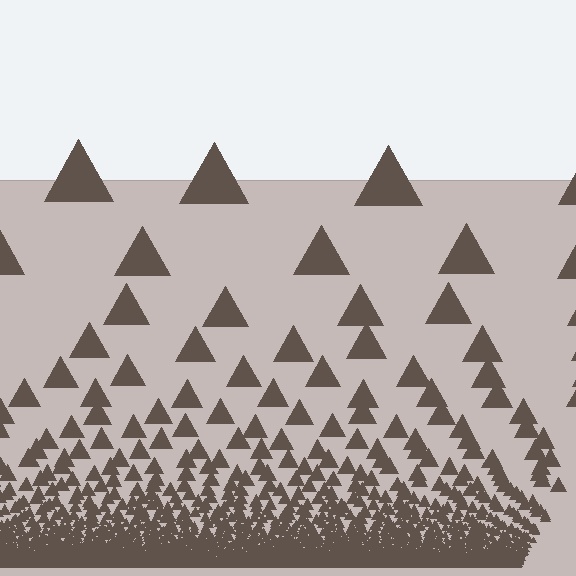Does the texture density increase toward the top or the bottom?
Density increases toward the bottom.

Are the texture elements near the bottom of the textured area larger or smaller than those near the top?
Smaller. The gradient is inverted — elements near the bottom are smaller and denser.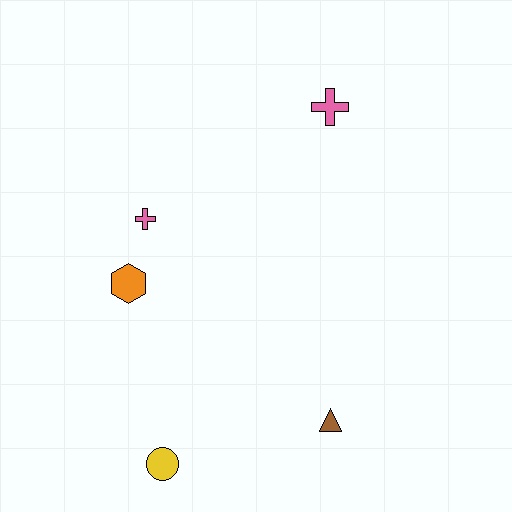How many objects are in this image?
There are 5 objects.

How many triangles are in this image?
There is 1 triangle.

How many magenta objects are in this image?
There are no magenta objects.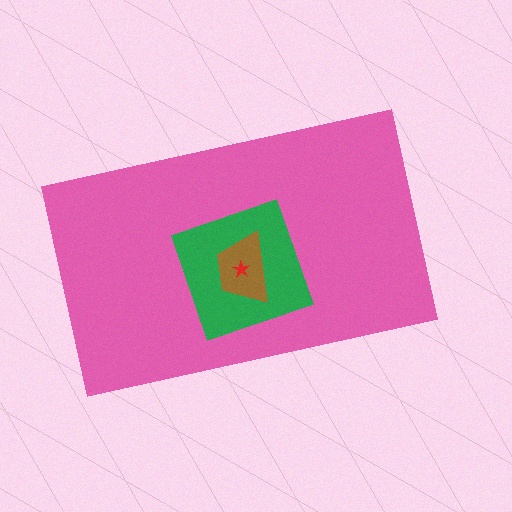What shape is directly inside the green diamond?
The brown trapezoid.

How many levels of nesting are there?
4.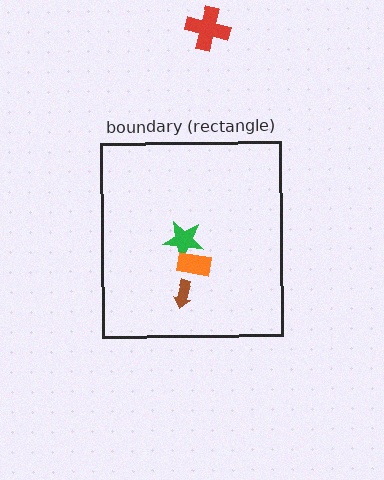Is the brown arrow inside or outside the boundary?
Inside.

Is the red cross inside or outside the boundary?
Outside.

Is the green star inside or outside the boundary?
Inside.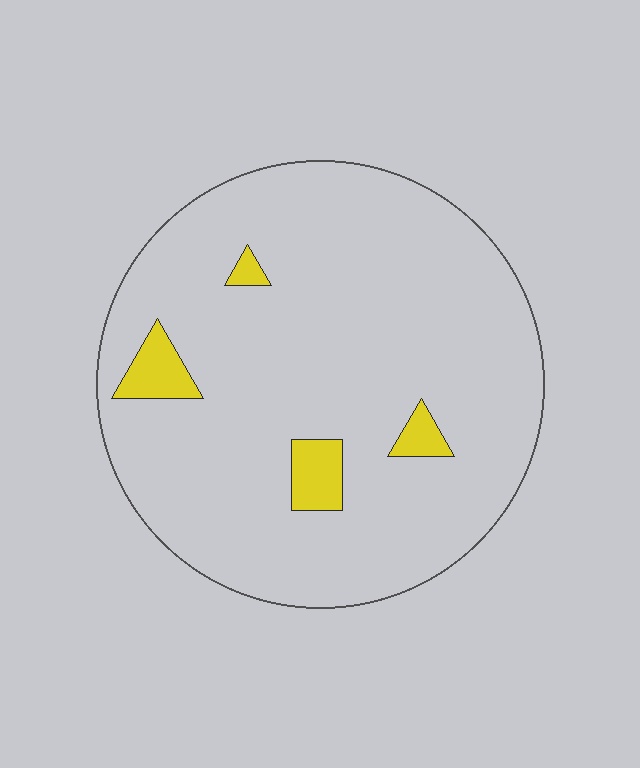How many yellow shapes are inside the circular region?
4.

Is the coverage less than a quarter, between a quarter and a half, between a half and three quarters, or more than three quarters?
Less than a quarter.